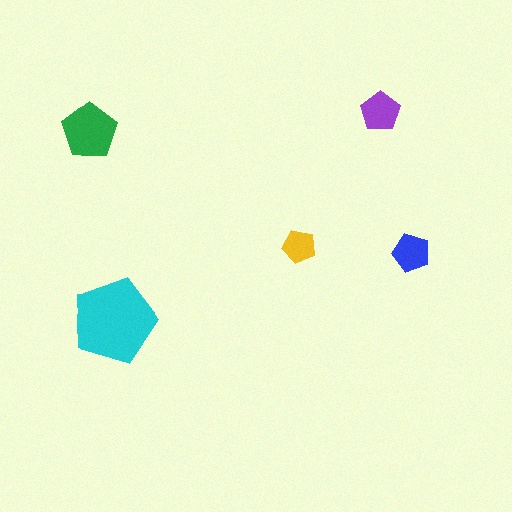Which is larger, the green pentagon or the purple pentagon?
The green one.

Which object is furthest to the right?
The blue pentagon is rightmost.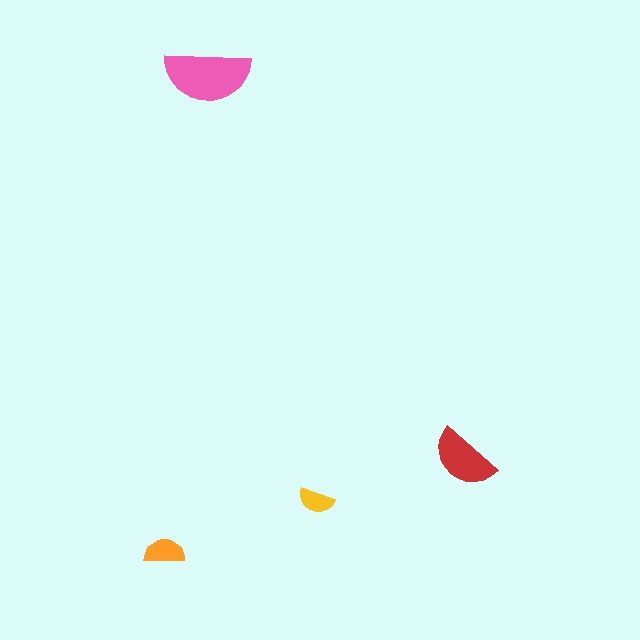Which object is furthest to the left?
The orange semicircle is leftmost.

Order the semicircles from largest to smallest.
the pink one, the red one, the orange one, the yellow one.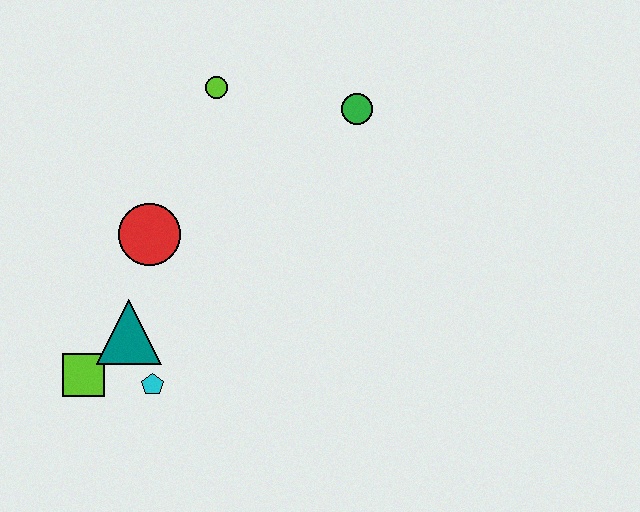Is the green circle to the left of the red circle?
No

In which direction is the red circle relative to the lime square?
The red circle is above the lime square.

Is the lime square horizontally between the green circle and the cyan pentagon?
No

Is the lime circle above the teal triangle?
Yes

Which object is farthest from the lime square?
The green circle is farthest from the lime square.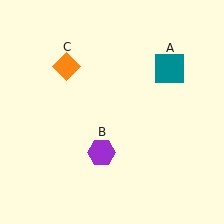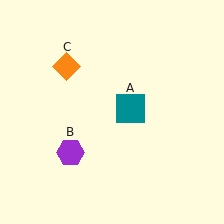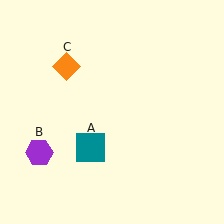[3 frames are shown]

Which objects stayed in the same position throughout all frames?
Orange diamond (object C) remained stationary.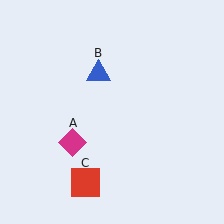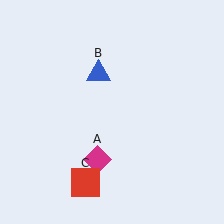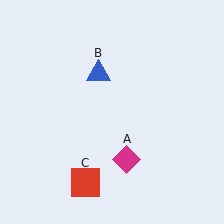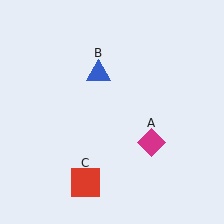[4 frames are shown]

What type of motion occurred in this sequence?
The magenta diamond (object A) rotated counterclockwise around the center of the scene.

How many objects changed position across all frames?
1 object changed position: magenta diamond (object A).